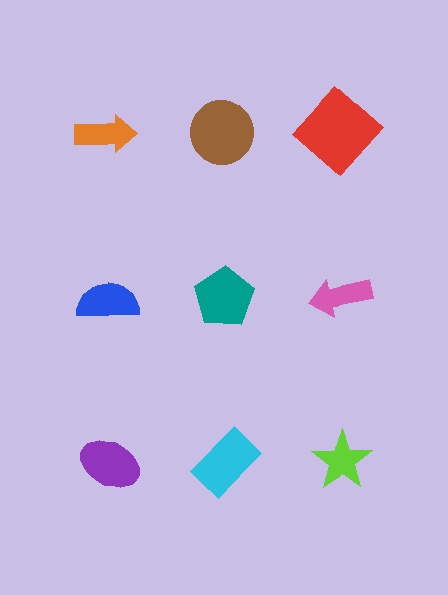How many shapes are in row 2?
3 shapes.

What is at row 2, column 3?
A pink arrow.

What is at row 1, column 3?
A red diamond.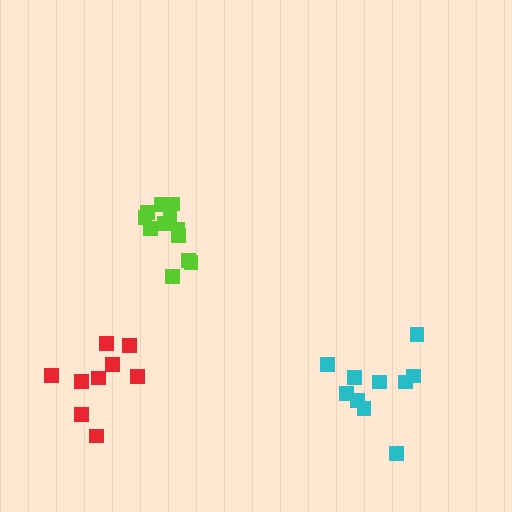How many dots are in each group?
Group 1: 12 dots, Group 2: 10 dots, Group 3: 9 dots (31 total).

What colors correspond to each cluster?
The clusters are colored: lime, cyan, red.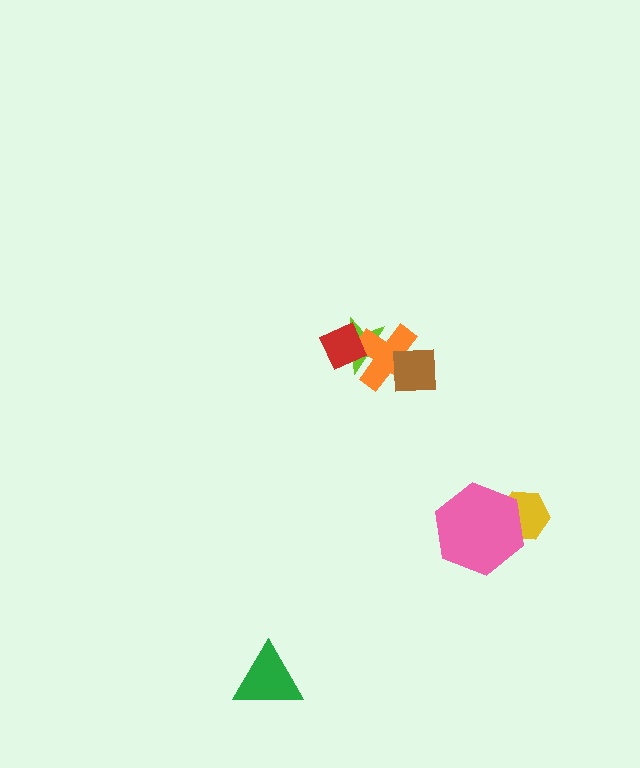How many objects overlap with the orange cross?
3 objects overlap with the orange cross.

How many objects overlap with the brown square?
1 object overlaps with the brown square.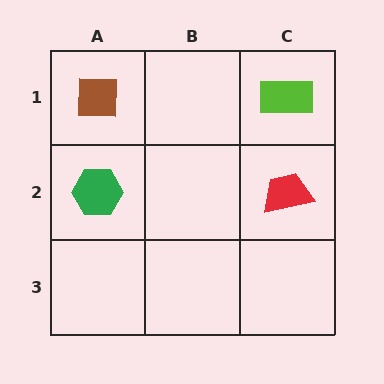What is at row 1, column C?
A lime rectangle.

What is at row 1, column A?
A brown square.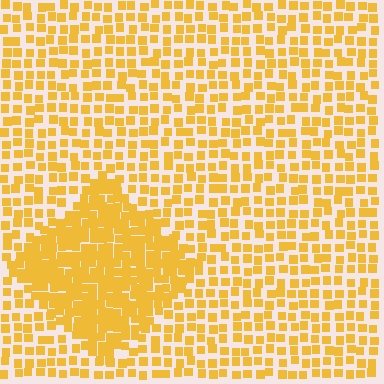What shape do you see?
I see a diamond.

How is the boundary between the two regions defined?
The boundary is defined by a change in element density (approximately 2.0x ratio). All elements are the same color, size, and shape.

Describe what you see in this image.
The image contains small yellow elements arranged at two different densities. A diamond-shaped region is visible where the elements are more densely packed than the surrounding area.